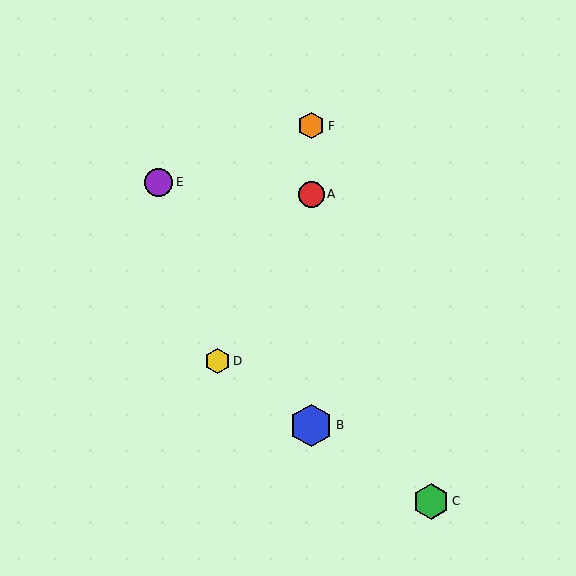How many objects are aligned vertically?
3 objects (A, B, F) are aligned vertically.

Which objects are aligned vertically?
Objects A, B, F are aligned vertically.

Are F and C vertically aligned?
No, F is at x≈311 and C is at x≈431.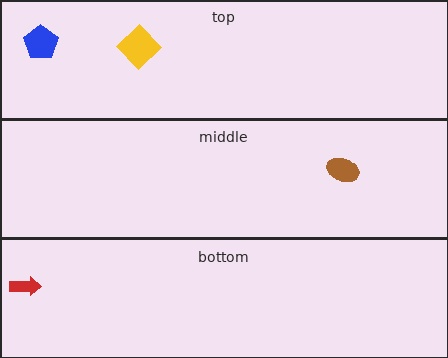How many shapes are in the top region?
2.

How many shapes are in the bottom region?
1.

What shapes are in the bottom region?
The red arrow.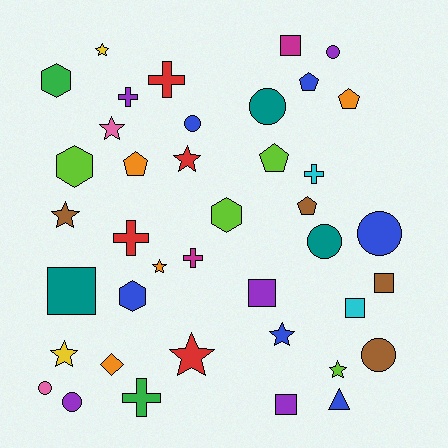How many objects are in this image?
There are 40 objects.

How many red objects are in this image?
There are 4 red objects.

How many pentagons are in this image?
There are 5 pentagons.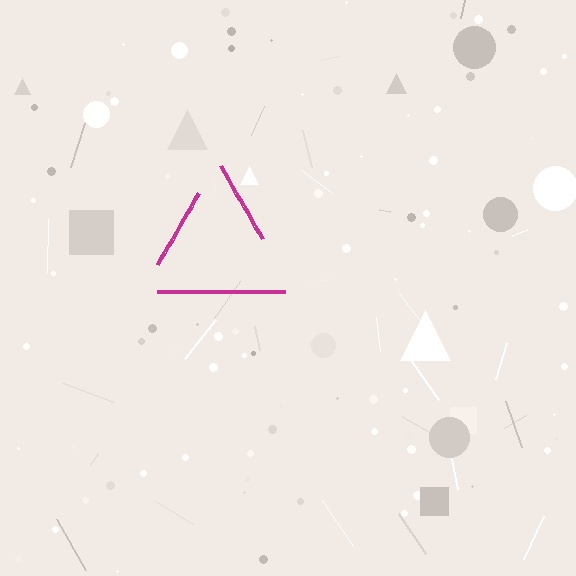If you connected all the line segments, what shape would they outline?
They would outline a triangle.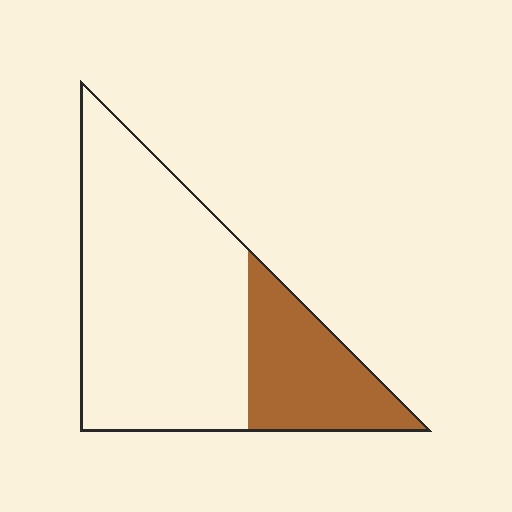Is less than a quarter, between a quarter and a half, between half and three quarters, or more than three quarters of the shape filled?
Between a quarter and a half.